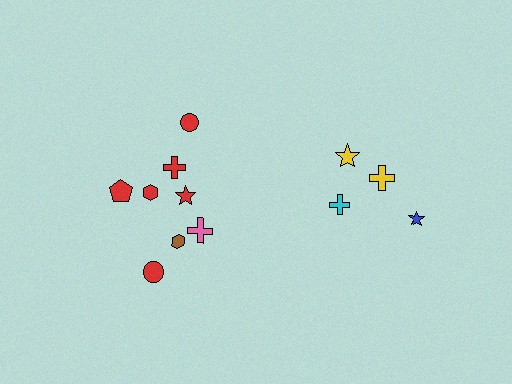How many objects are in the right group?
There are 4 objects.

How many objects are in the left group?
There are 8 objects.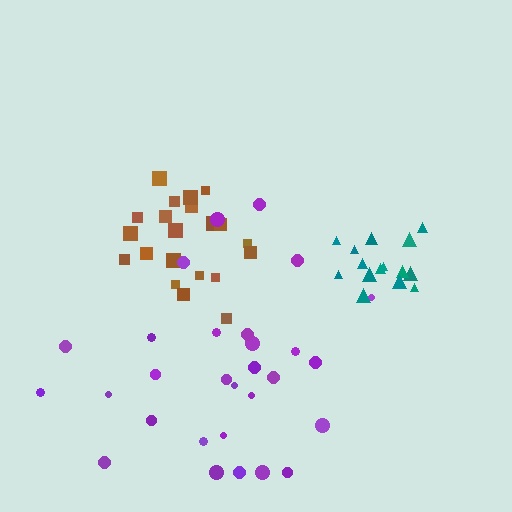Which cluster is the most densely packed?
Teal.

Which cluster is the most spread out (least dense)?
Purple.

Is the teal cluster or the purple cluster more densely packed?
Teal.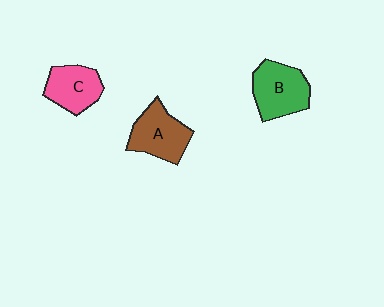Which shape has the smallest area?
Shape C (pink).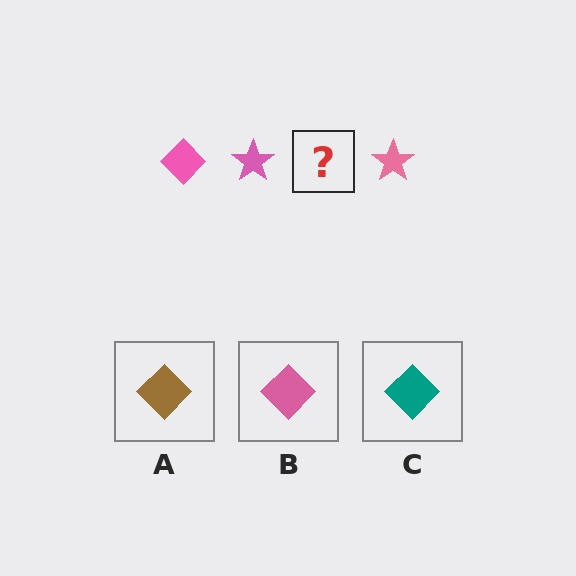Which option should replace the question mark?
Option B.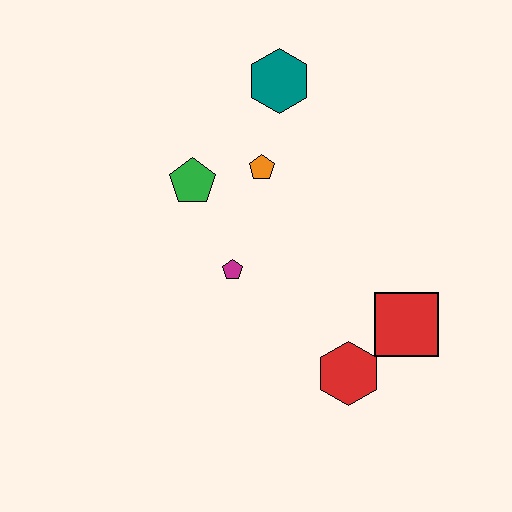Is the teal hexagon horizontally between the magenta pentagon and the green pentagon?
No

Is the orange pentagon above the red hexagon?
Yes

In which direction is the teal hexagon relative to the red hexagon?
The teal hexagon is above the red hexagon.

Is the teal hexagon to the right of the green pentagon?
Yes